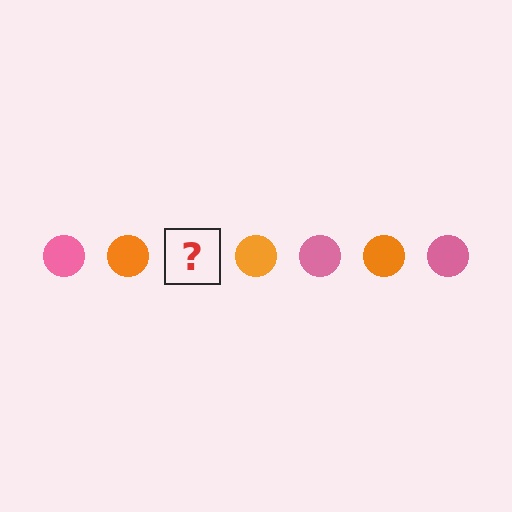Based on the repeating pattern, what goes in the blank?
The blank should be a pink circle.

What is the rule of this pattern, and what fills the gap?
The rule is that the pattern cycles through pink, orange circles. The gap should be filled with a pink circle.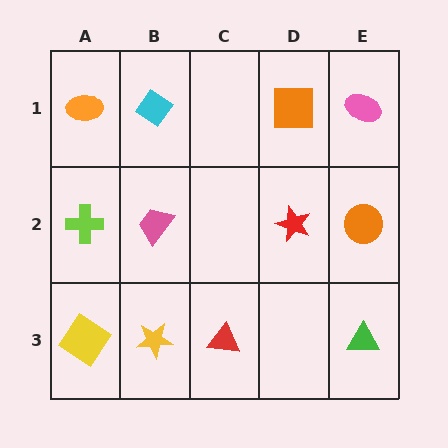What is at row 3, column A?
A yellow diamond.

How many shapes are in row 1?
4 shapes.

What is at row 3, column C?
A red triangle.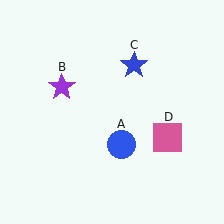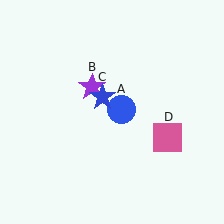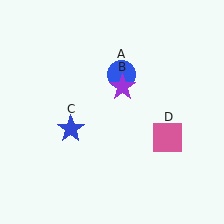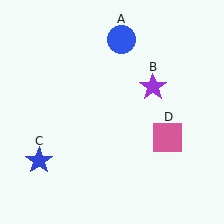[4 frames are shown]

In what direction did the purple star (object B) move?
The purple star (object B) moved right.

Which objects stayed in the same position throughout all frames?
Pink square (object D) remained stationary.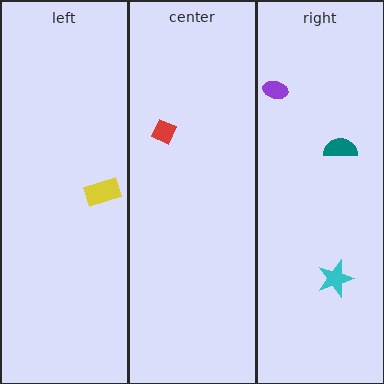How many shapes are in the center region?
1.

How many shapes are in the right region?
3.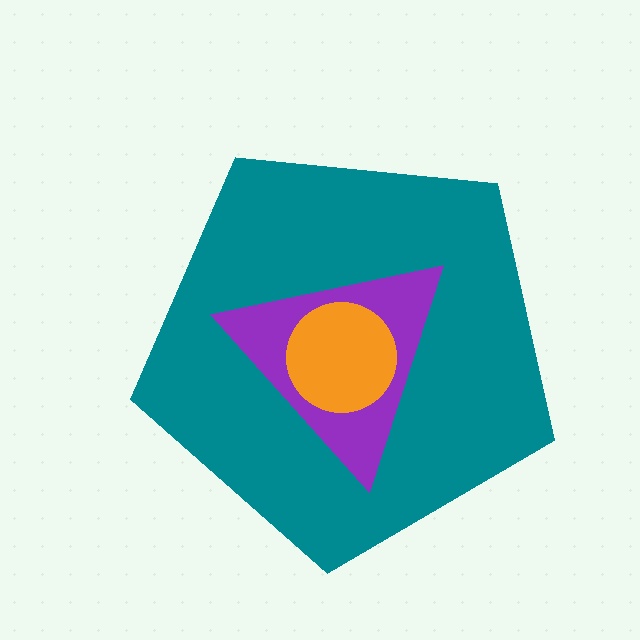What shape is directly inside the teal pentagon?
The purple triangle.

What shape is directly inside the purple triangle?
The orange circle.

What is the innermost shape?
The orange circle.